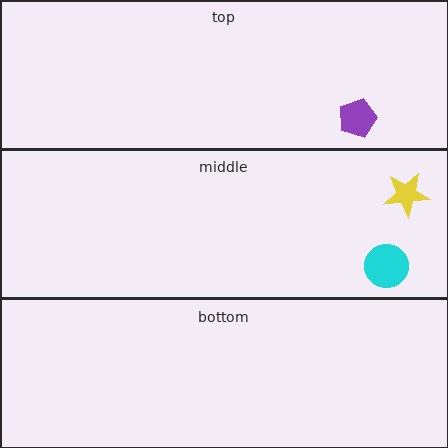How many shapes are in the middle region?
2.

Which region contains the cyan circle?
The middle region.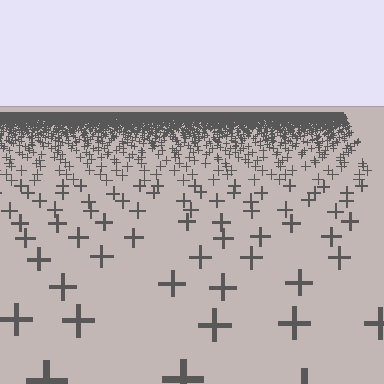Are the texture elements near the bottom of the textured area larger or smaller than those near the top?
Larger. Near the bottom, elements are closer to the viewer and appear at a bigger on-screen size.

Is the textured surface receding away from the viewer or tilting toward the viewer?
The surface is receding away from the viewer. Texture elements get smaller and denser toward the top.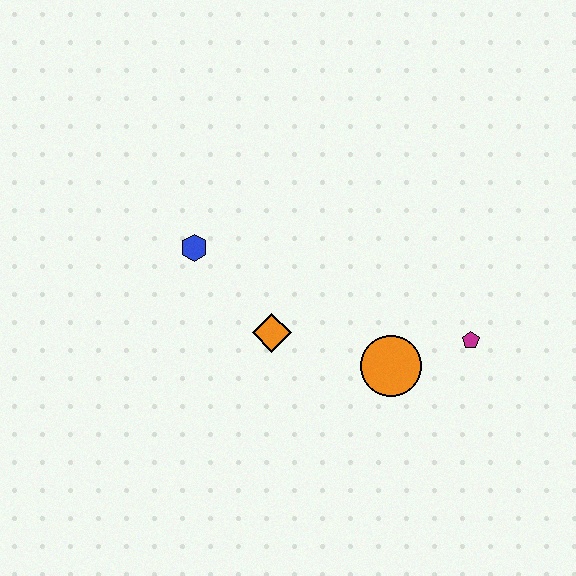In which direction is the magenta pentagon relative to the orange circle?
The magenta pentagon is to the right of the orange circle.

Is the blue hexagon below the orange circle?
No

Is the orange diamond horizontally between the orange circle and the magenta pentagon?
No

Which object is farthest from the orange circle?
The blue hexagon is farthest from the orange circle.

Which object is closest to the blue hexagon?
The orange diamond is closest to the blue hexagon.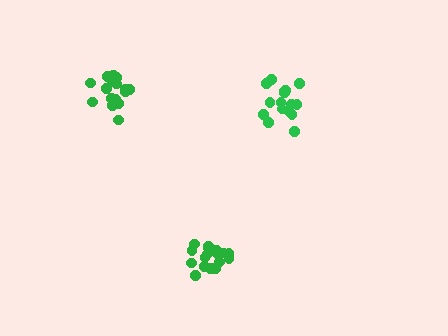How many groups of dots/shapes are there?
There are 3 groups.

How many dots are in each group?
Group 1: 16 dots, Group 2: 17 dots, Group 3: 18 dots (51 total).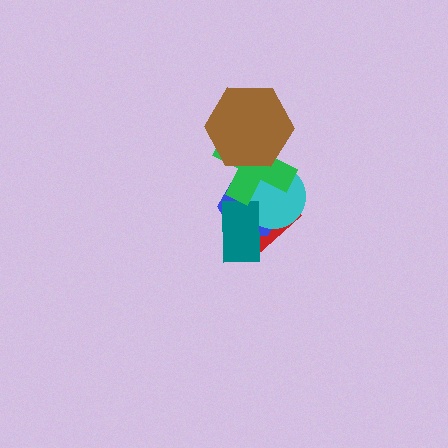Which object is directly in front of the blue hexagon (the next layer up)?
The cyan circle is directly in front of the blue hexagon.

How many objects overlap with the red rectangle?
4 objects overlap with the red rectangle.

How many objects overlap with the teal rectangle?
3 objects overlap with the teal rectangle.